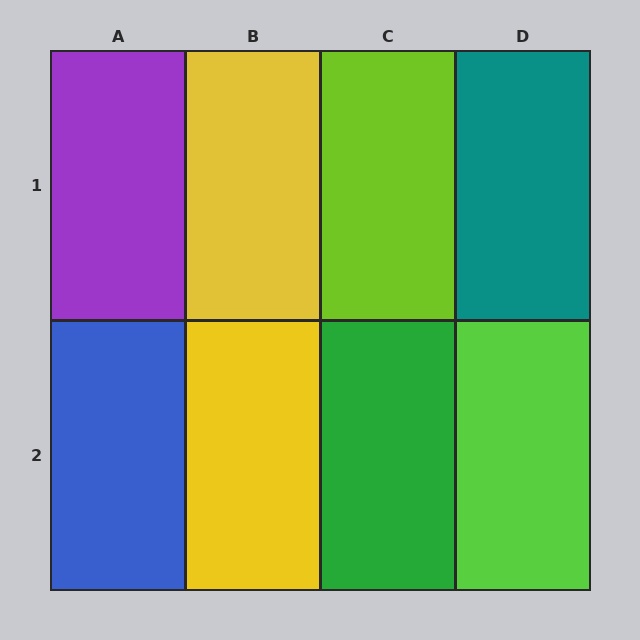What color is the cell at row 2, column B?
Yellow.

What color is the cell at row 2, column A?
Blue.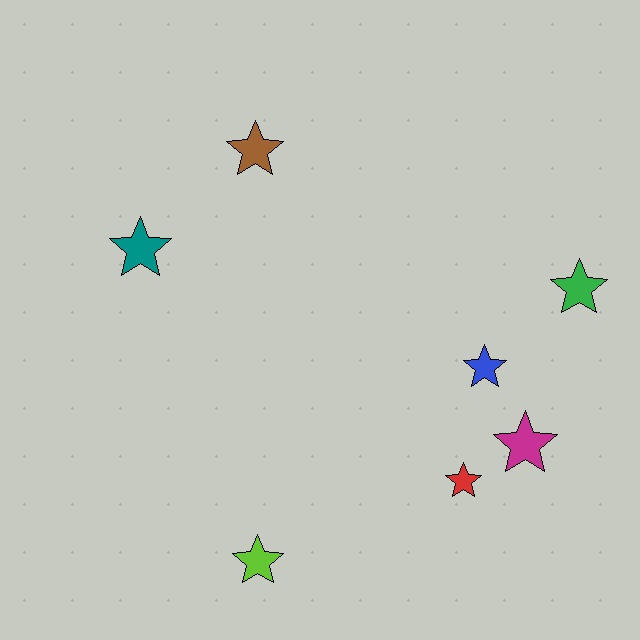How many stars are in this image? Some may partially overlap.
There are 7 stars.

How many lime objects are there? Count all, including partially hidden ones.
There is 1 lime object.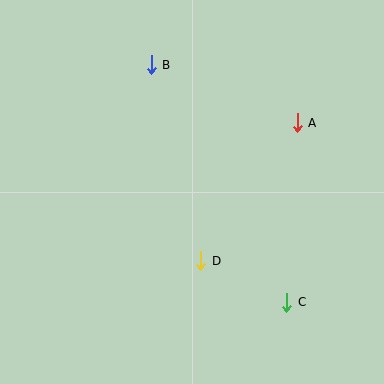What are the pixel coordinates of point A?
Point A is at (297, 123).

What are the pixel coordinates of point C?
Point C is at (287, 302).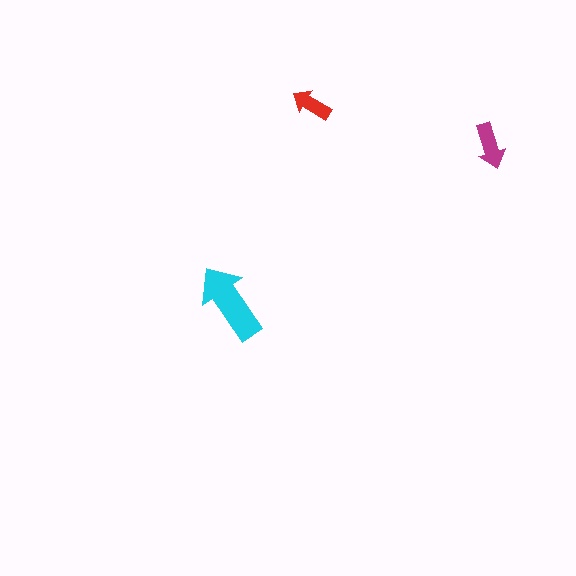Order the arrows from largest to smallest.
the cyan one, the magenta one, the red one.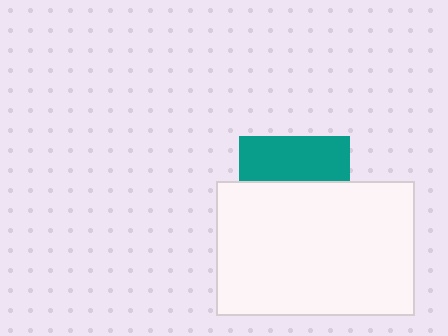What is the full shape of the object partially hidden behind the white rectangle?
The partially hidden object is a teal square.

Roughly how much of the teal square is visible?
A small part of it is visible (roughly 41%).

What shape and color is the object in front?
The object in front is a white rectangle.